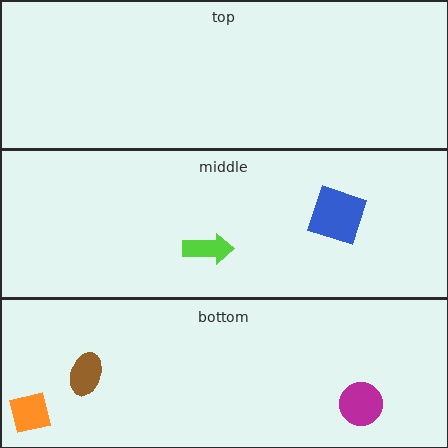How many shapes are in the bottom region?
3.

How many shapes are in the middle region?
2.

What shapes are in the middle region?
The lime arrow, the blue square.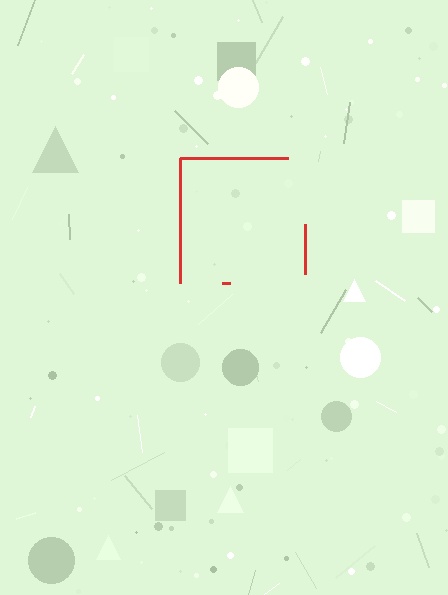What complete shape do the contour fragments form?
The contour fragments form a square.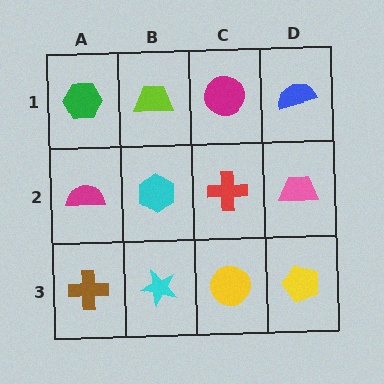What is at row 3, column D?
A yellow pentagon.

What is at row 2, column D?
A pink trapezoid.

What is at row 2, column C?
A red cross.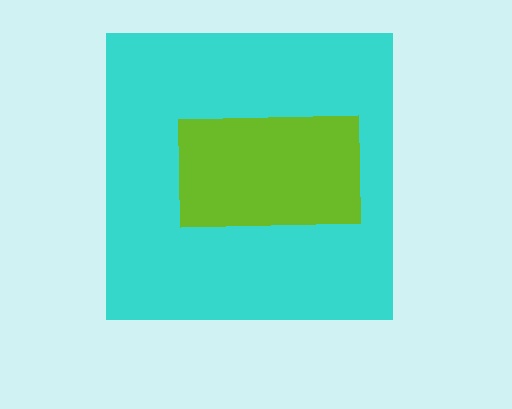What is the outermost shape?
The cyan square.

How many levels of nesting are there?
2.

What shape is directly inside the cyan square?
The lime rectangle.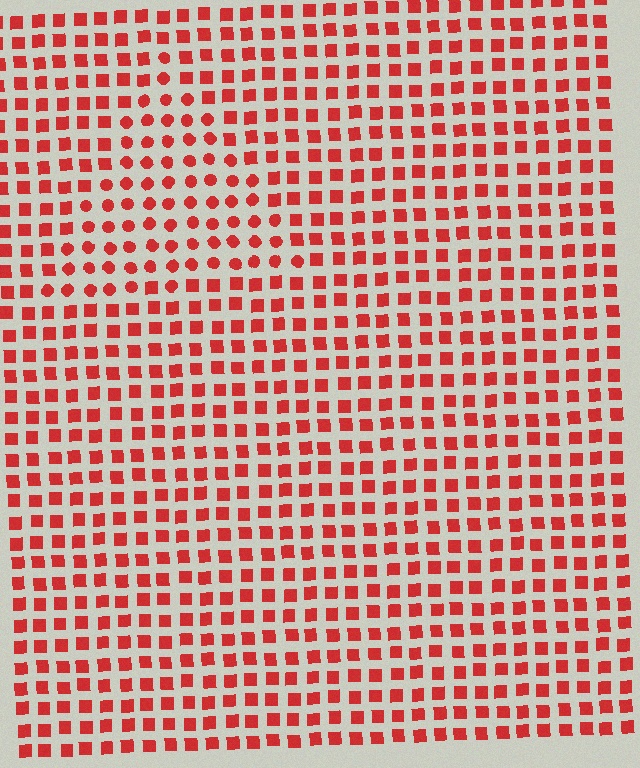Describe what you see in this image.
The image is filled with small red elements arranged in a uniform grid. A triangle-shaped region contains circles, while the surrounding area contains squares. The boundary is defined purely by the change in element shape.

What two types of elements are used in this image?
The image uses circles inside the triangle region and squares outside it.